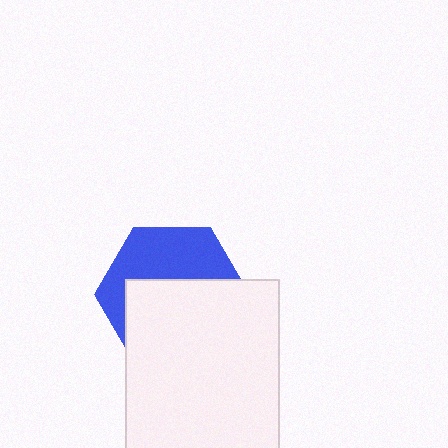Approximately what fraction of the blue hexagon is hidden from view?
Roughly 56% of the blue hexagon is hidden behind the white rectangle.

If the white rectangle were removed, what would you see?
You would see the complete blue hexagon.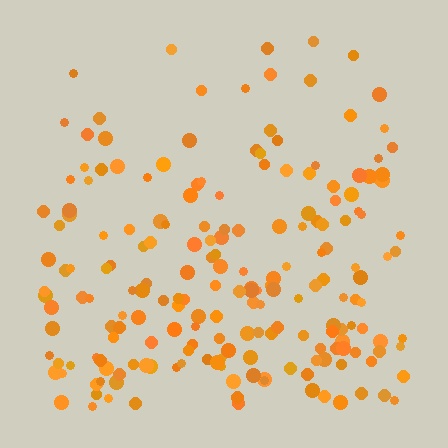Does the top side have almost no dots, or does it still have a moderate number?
Still a moderate number, just noticeably fewer than the bottom.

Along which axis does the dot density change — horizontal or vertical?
Vertical.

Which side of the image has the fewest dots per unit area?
The top.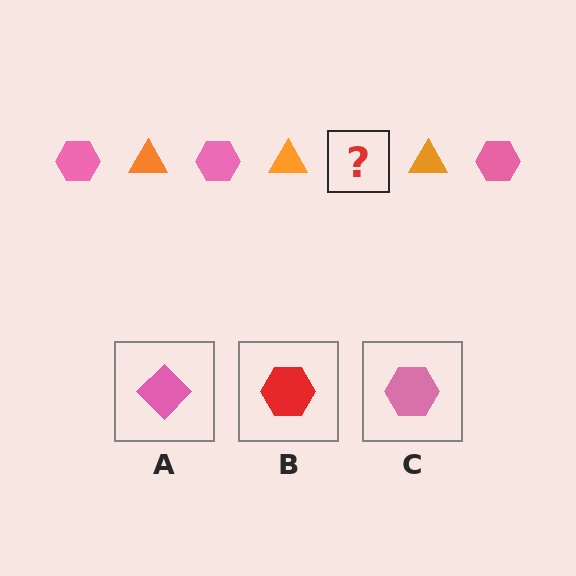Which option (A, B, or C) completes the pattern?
C.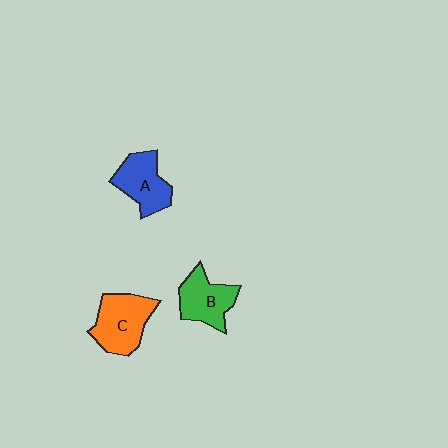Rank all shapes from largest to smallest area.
From largest to smallest: C (orange), A (blue), B (green).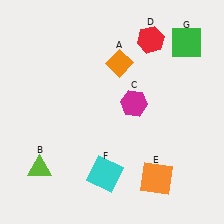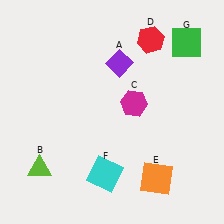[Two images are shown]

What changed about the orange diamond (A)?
In Image 1, A is orange. In Image 2, it changed to purple.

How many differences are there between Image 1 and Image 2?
There is 1 difference between the two images.